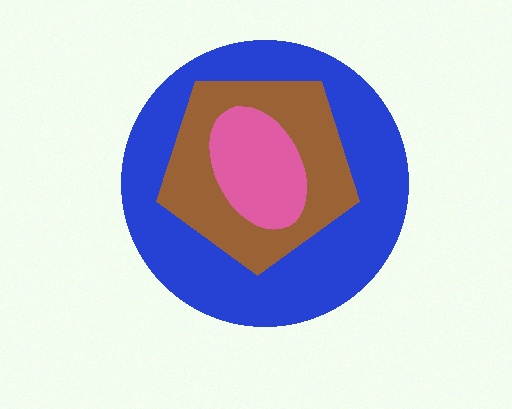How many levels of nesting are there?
3.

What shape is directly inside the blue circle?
The brown pentagon.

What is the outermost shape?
The blue circle.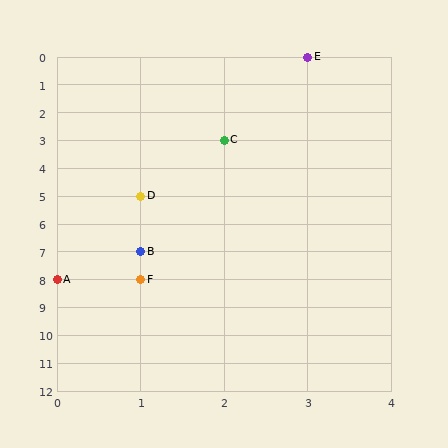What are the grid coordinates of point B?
Point B is at grid coordinates (1, 7).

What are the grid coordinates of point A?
Point A is at grid coordinates (0, 8).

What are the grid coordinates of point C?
Point C is at grid coordinates (2, 3).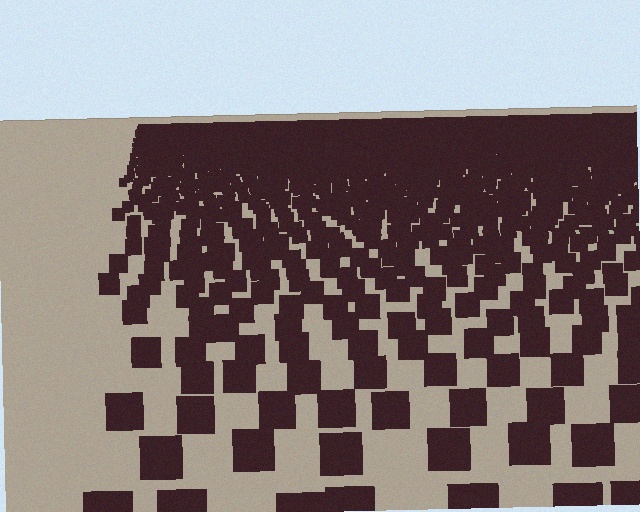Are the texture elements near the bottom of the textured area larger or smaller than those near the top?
Larger. Near the bottom, elements are closer to the viewer and appear at a bigger on-screen size.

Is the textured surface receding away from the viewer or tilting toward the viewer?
The surface is receding away from the viewer. Texture elements get smaller and denser toward the top.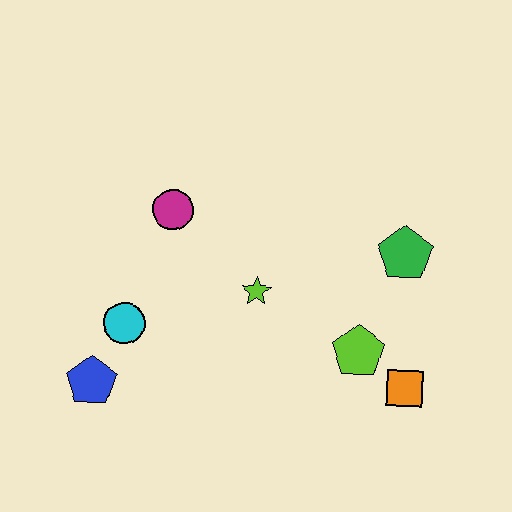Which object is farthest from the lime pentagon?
The blue pentagon is farthest from the lime pentagon.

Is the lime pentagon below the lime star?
Yes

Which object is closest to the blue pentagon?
The cyan circle is closest to the blue pentagon.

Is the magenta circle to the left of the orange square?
Yes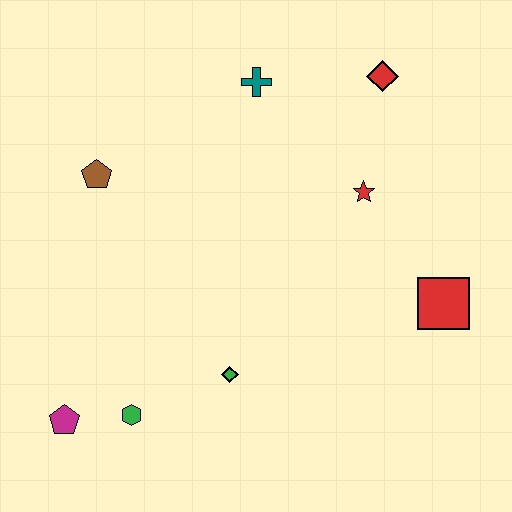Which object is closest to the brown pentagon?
The teal cross is closest to the brown pentagon.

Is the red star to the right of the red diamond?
No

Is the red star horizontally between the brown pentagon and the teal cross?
No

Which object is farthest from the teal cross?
The magenta pentagon is farthest from the teal cross.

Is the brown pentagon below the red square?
No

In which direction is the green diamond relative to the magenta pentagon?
The green diamond is to the right of the magenta pentagon.